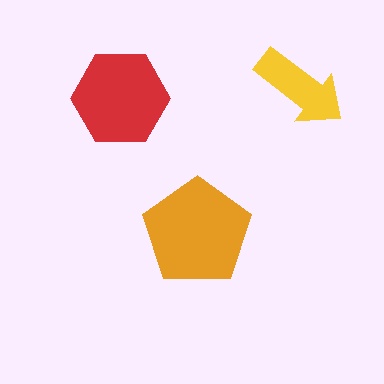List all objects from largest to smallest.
The orange pentagon, the red hexagon, the yellow arrow.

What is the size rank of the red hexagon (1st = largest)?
2nd.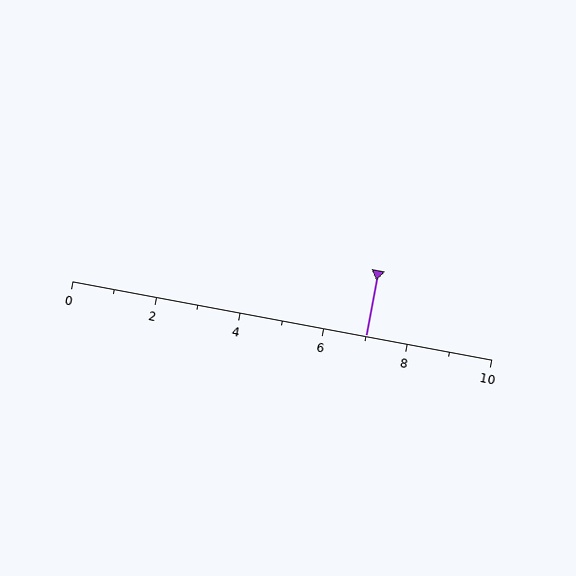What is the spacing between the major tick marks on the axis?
The major ticks are spaced 2 apart.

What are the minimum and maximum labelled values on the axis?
The axis runs from 0 to 10.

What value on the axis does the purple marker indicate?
The marker indicates approximately 7.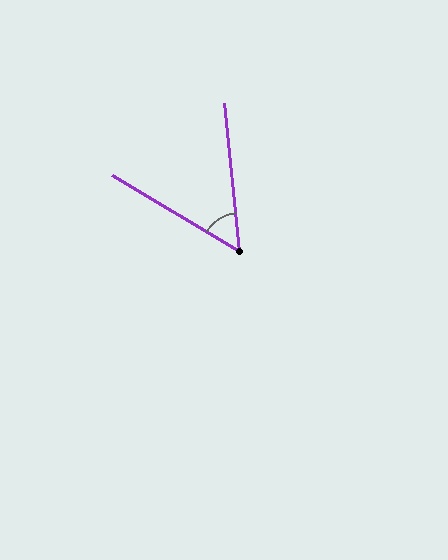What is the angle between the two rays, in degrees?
Approximately 53 degrees.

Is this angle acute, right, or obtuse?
It is acute.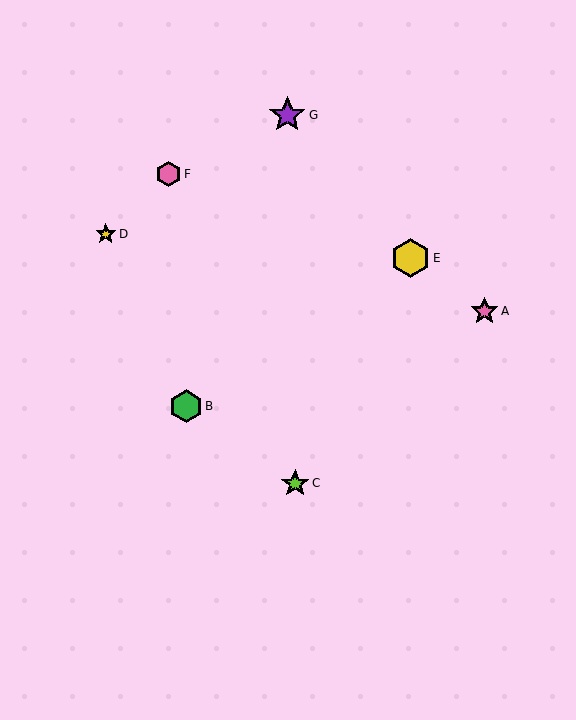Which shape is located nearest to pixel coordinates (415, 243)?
The yellow hexagon (labeled E) at (410, 258) is nearest to that location.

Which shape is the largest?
The yellow hexagon (labeled E) is the largest.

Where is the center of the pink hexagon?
The center of the pink hexagon is at (169, 174).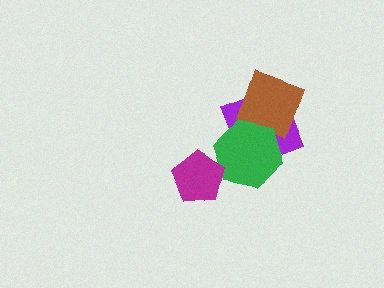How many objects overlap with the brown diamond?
2 objects overlap with the brown diamond.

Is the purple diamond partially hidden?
Yes, it is partially covered by another shape.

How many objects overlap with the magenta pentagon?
1 object overlaps with the magenta pentagon.